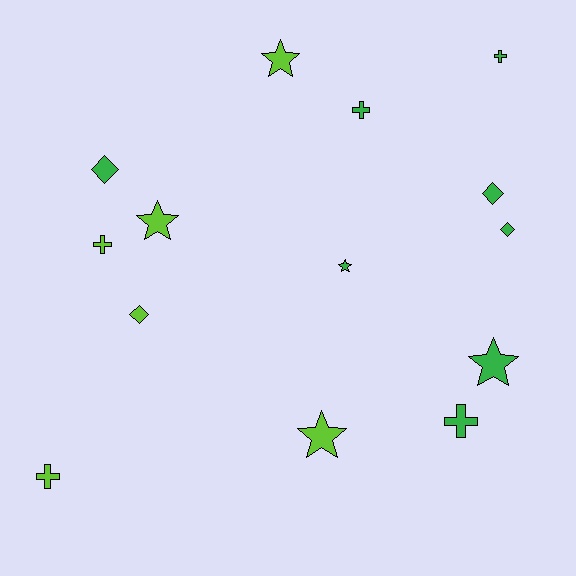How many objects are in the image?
There are 14 objects.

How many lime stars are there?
There are 3 lime stars.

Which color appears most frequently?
Green, with 8 objects.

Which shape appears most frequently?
Star, with 5 objects.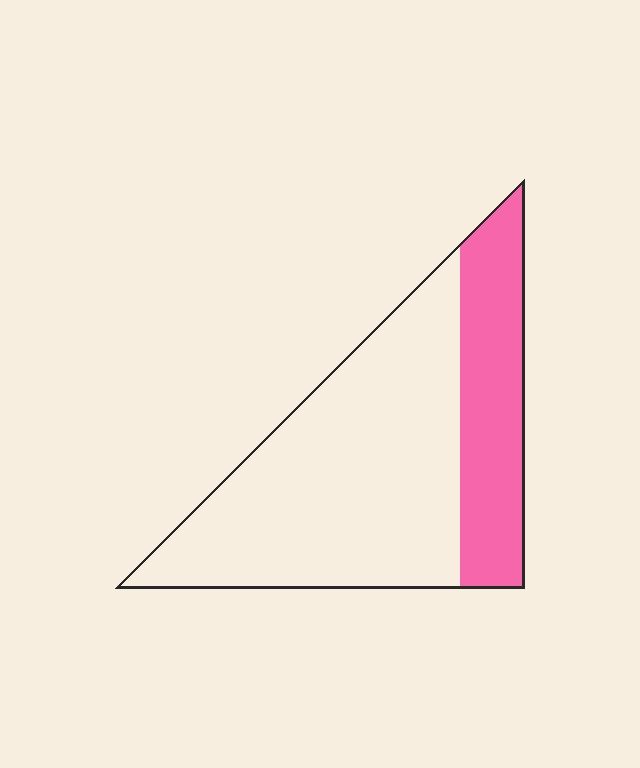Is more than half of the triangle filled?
No.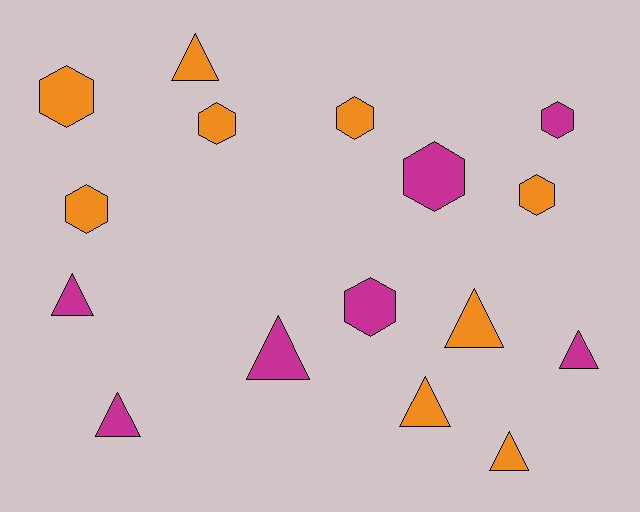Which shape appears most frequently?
Triangle, with 8 objects.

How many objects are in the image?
There are 16 objects.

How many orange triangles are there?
There are 4 orange triangles.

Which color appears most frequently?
Orange, with 9 objects.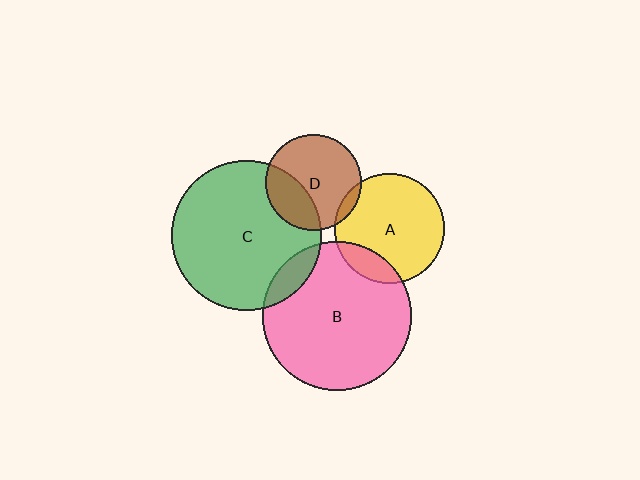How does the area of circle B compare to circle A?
Approximately 1.8 times.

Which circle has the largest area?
Circle C (green).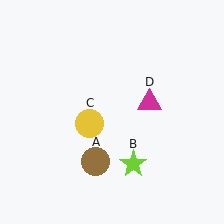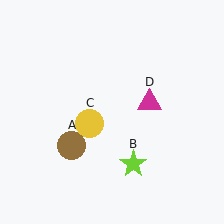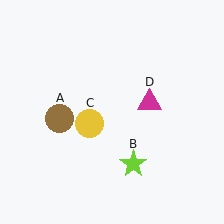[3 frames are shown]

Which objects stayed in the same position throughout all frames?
Lime star (object B) and yellow circle (object C) and magenta triangle (object D) remained stationary.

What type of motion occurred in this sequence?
The brown circle (object A) rotated clockwise around the center of the scene.